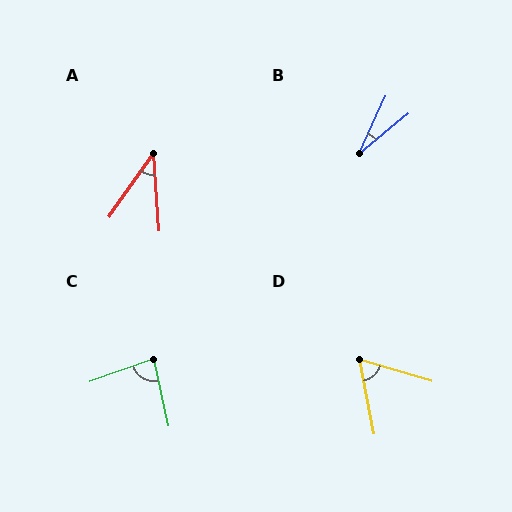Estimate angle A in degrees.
Approximately 39 degrees.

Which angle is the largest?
C, at approximately 83 degrees.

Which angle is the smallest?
B, at approximately 27 degrees.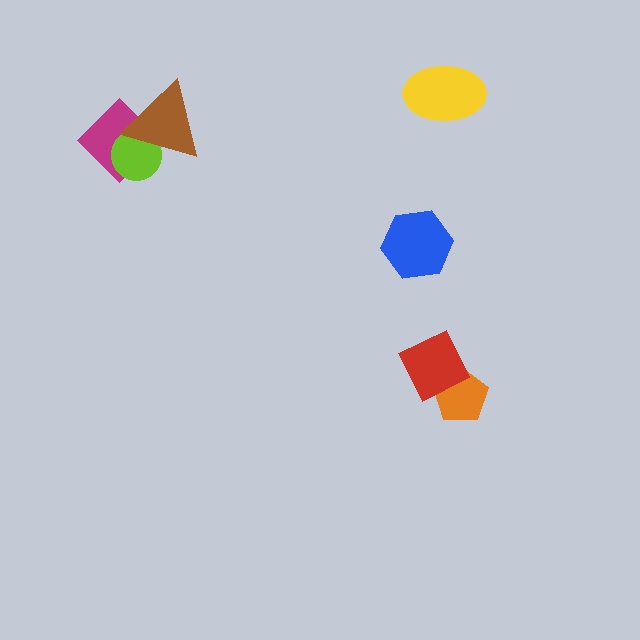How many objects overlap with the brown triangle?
2 objects overlap with the brown triangle.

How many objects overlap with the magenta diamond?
2 objects overlap with the magenta diamond.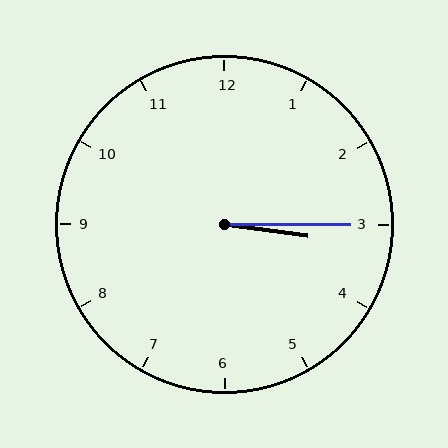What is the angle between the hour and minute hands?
Approximately 8 degrees.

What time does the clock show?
3:15.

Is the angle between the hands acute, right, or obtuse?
It is acute.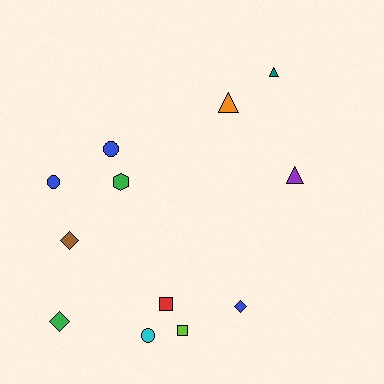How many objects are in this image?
There are 12 objects.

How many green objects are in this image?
There are 2 green objects.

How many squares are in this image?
There are 2 squares.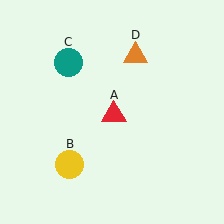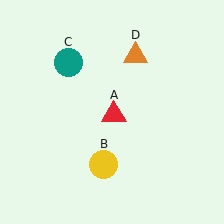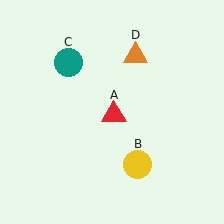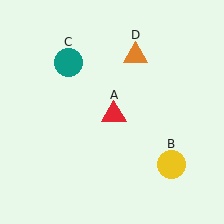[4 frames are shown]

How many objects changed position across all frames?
1 object changed position: yellow circle (object B).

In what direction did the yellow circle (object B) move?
The yellow circle (object B) moved right.